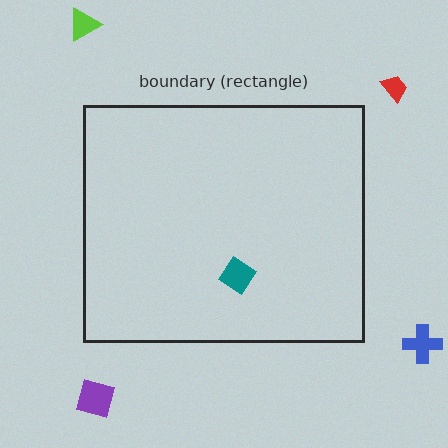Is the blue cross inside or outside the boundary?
Outside.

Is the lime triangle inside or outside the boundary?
Outside.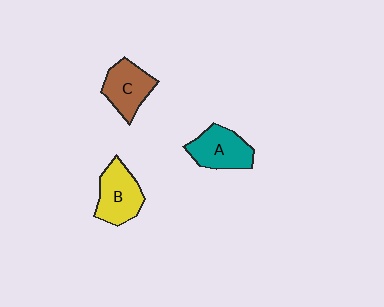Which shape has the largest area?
Shape B (yellow).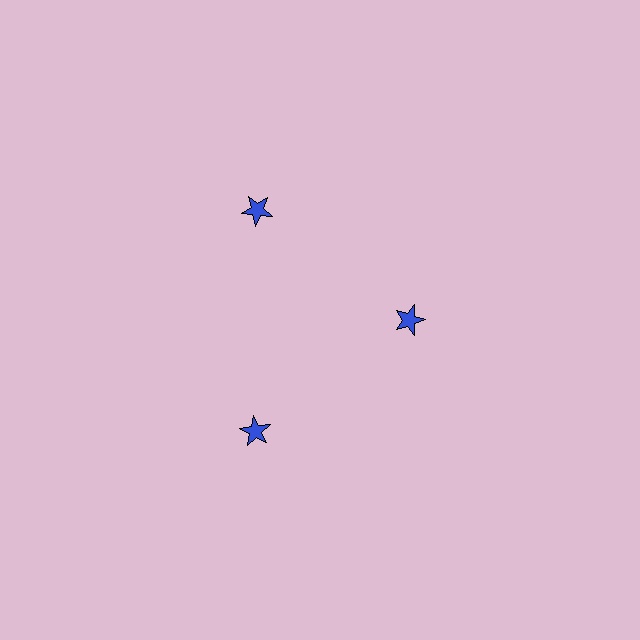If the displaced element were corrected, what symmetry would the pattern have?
It would have 3-fold rotational symmetry — the pattern would map onto itself every 120 degrees.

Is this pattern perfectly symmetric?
No. The 3 blue stars are arranged in a ring, but one element near the 3 o'clock position is pulled inward toward the center, breaking the 3-fold rotational symmetry.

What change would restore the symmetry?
The symmetry would be restored by moving it outward, back onto the ring so that all 3 stars sit at equal angles and equal distance from the center.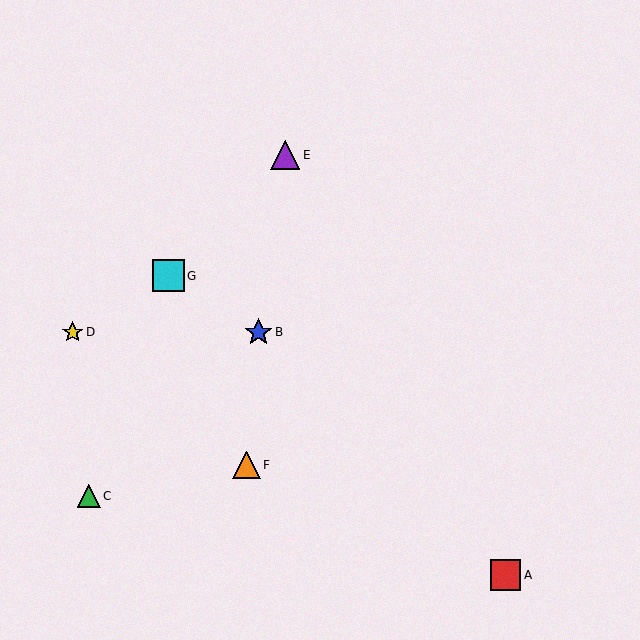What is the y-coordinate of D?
Object D is at y≈332.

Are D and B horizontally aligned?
Yes, both are at y≈332.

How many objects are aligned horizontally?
2 objects (B, D) are aligned horizontally.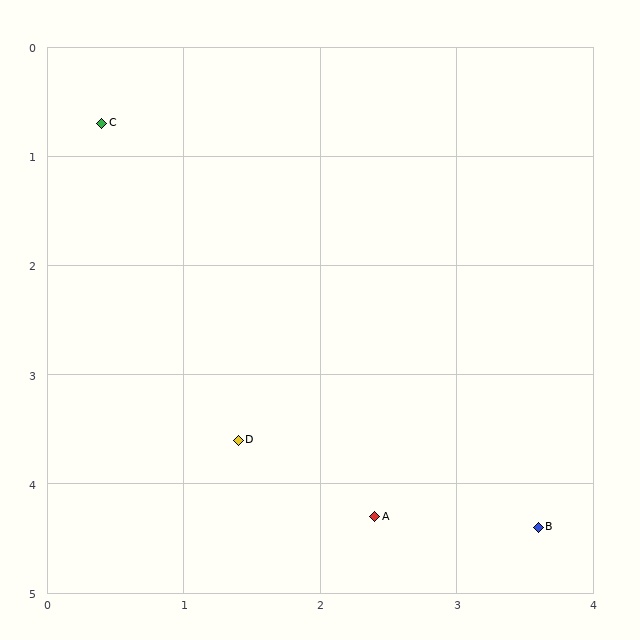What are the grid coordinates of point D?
Point D is at approximately (1.4, 3.6).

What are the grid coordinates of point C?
Point C is at approximately (0.4, 0.7).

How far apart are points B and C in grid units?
Points B and C are about 4.9 grid units apart.